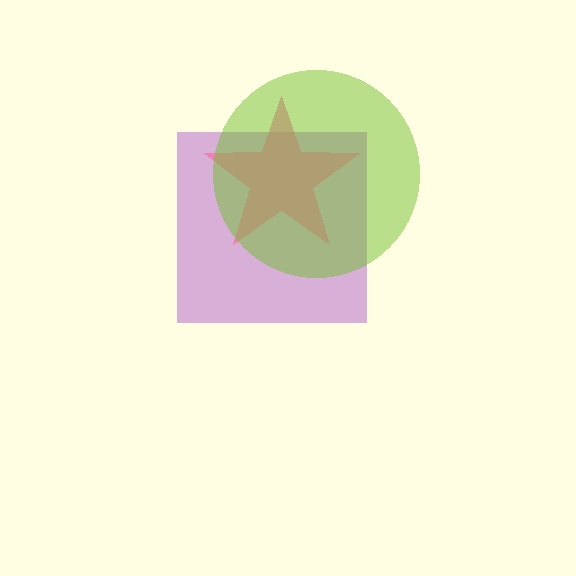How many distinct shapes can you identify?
There are 3 distinct shapes: a purple square, a pink star, a lime circle.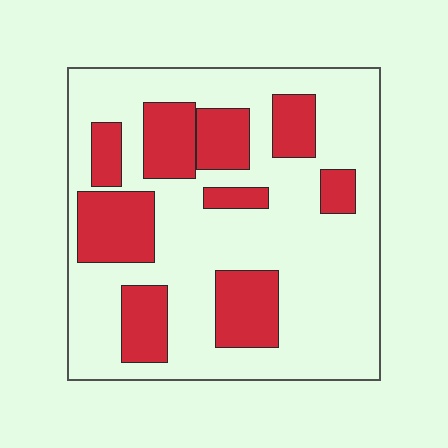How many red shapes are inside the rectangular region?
9.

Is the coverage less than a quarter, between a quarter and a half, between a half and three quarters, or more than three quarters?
Between a quarter and a half.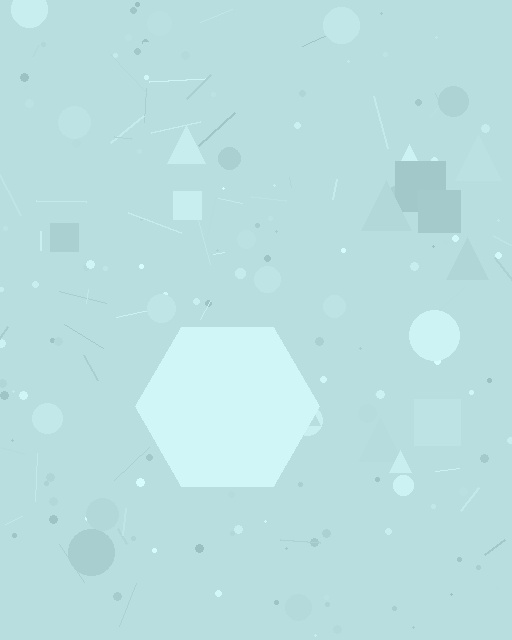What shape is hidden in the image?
A hexagon is hidden in the image.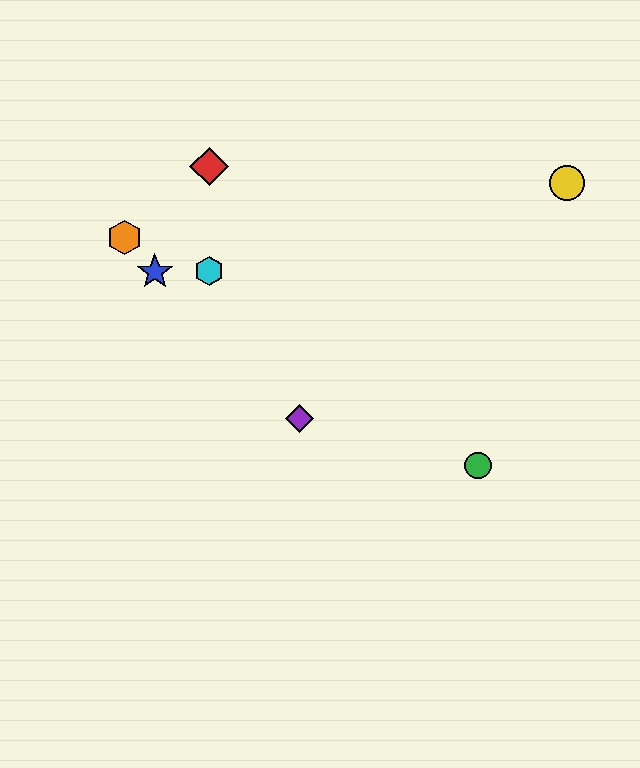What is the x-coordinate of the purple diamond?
The purple diamond is at x≈299.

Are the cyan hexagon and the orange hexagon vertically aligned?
No, the cyan hexagon is at x≈209 and the orange hexagon is at x≈124.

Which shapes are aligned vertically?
The red diamond, the cyan hexagon are aligned vertically.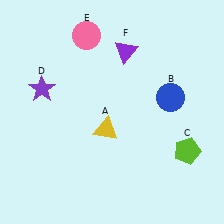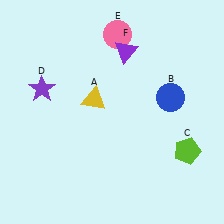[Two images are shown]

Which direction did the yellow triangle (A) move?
The yellow triangle (A) moved up.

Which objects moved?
The objects that moved are: the yellow triangle (A), the pink circle (E).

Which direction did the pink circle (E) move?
The pink circle (E) moved right.